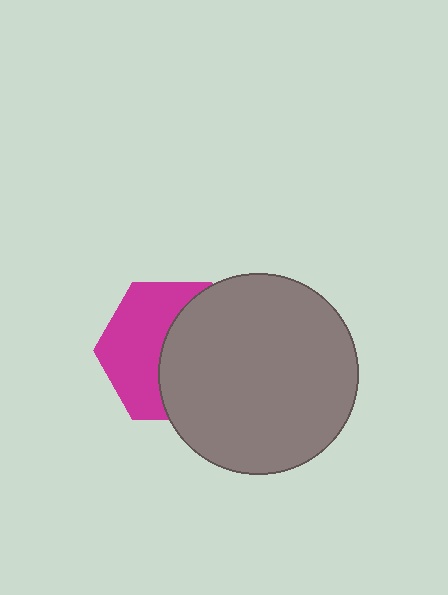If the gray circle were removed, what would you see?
You would see the complete magenta hexagon.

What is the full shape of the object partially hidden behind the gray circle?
The partially hidden object is a magenta hexagon.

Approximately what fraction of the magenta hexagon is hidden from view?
Roughly 52% of the magenta hexagon is hidden behind the gray circle.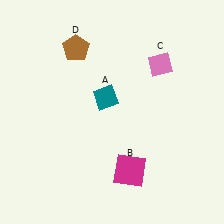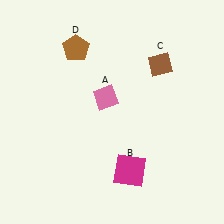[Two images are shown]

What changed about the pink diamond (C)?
In Image 1, C is pink. In Image 2, it changed to brown.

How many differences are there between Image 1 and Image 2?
There are 2 differences between the two images.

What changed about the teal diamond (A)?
In Image 1, A is teal. In Image 2, it changed to pink.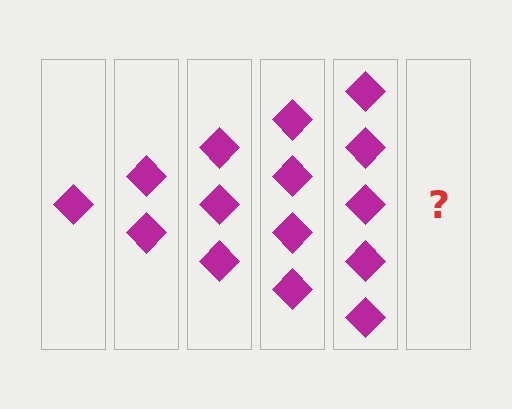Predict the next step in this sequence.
The next step is 6 diamonds.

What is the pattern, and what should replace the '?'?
The pattern is that each step adds one more diamond. The '?' should be 6 diamonds.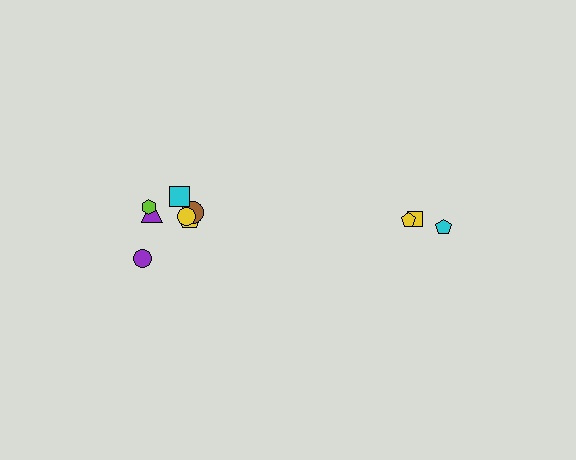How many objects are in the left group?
There are 7 objects.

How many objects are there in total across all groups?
There are 10 objects.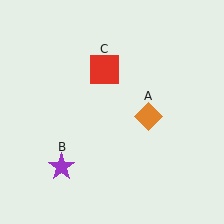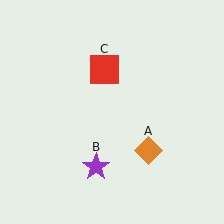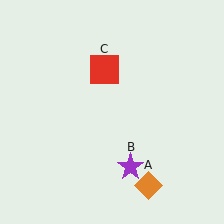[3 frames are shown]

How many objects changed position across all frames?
2 objects changed position: orange diamond (object A), purple star (object B).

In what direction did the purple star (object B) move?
The purple star (object B) moved right.